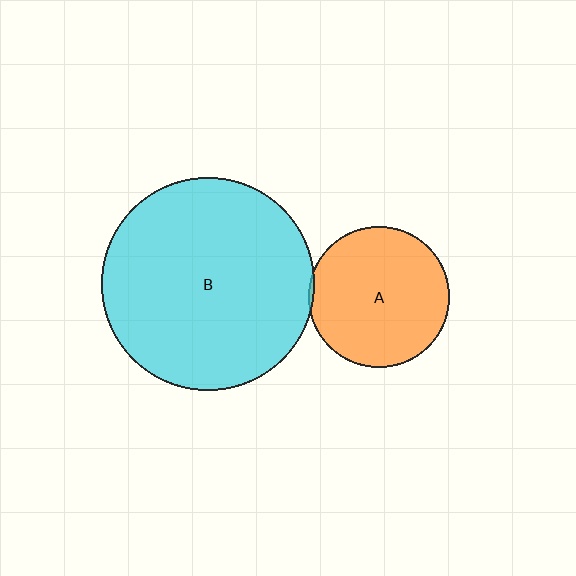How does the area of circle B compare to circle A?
Approximately 2.2 times.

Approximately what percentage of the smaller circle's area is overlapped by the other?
Approximately 5%.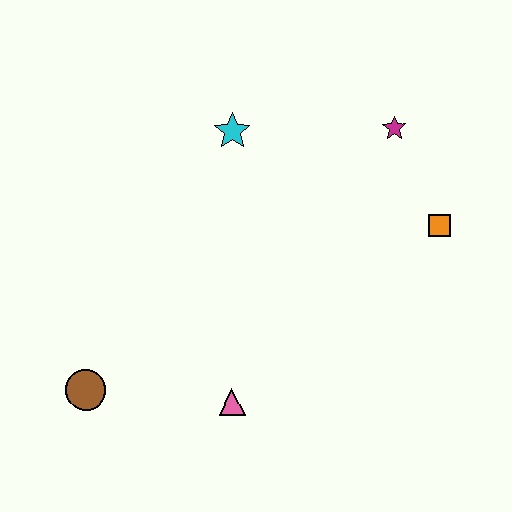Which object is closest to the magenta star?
The orange square is closest to the magenta star.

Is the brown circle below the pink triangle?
No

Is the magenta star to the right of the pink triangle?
Yes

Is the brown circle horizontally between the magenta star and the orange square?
No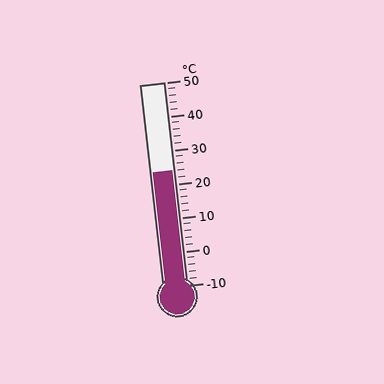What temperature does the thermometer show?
The thermometer shows approximately 24°C.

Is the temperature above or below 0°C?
The temperature is above 0°C.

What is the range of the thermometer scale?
The thermometer scale ranges from -10°C to 50°C.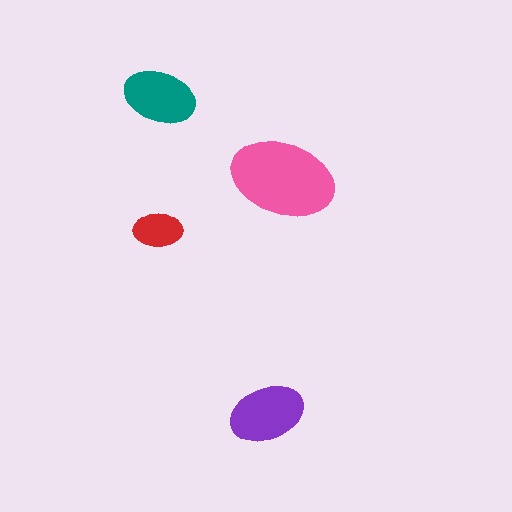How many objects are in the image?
There are 4 objects in the image.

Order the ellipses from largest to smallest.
the pink one, the purple one, the teal one, the red one.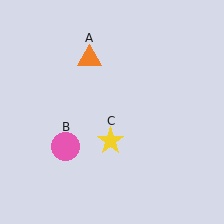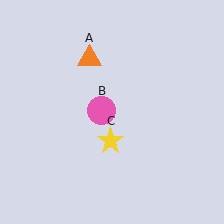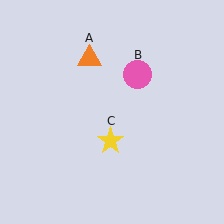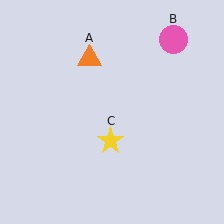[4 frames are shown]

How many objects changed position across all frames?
1 object changed position: pink circle (object B).